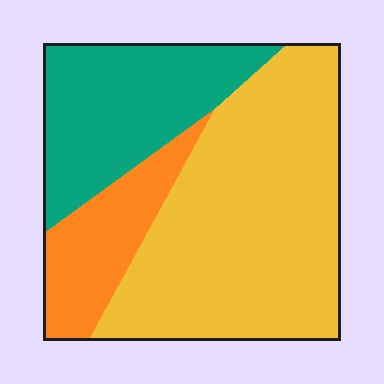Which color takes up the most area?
Yellow, at roughly 55%.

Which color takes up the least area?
Orange, at roughly 15%.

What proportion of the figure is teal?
Teal covers 28% of the figure.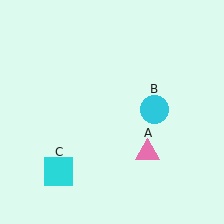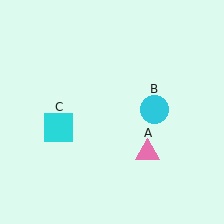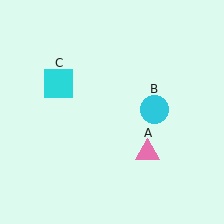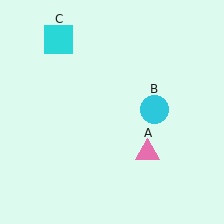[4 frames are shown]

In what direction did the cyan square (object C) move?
The cyan square (object C) moved up.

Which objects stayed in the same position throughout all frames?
Pink triangle (object A) and cyan circle (object B) remained stationary.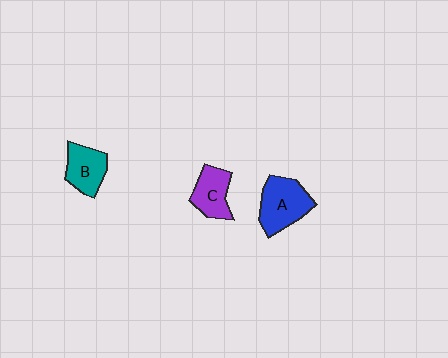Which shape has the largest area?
Shape A (blue).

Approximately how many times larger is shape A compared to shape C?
Approximately 1.4 times.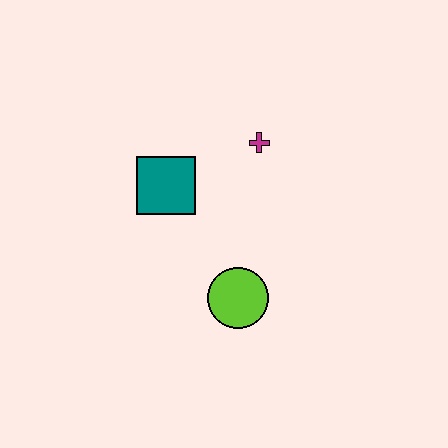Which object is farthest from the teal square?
The lime circle is farthest from the teal square.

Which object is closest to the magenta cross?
The teal square is closest to the magenta cross.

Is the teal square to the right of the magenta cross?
No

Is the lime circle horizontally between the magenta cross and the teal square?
Yes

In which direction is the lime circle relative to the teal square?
The lime circle is below the teal square.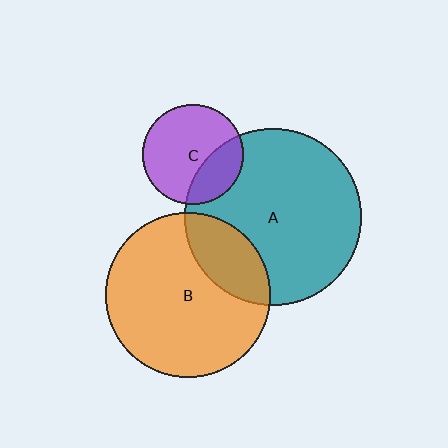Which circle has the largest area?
Circle A (teal).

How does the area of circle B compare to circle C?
Approximately 2.7 times.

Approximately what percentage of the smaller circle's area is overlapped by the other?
Approximately 30%.